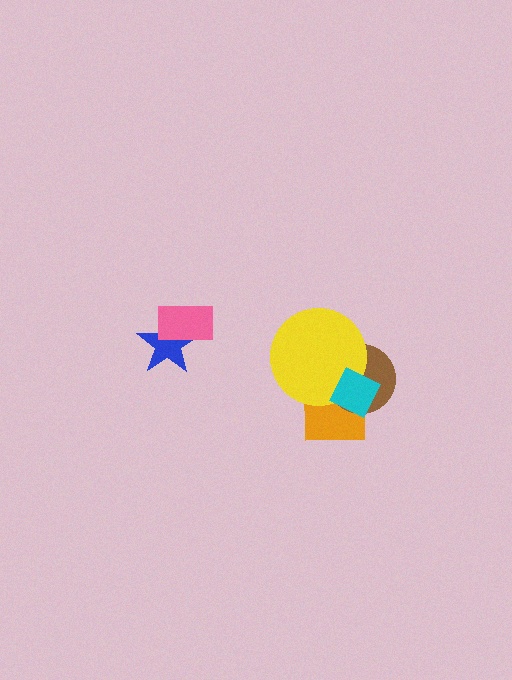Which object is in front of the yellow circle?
The cyan diamond is in front of the yellow circle.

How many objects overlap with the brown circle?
3 objects overlap with the brown circle.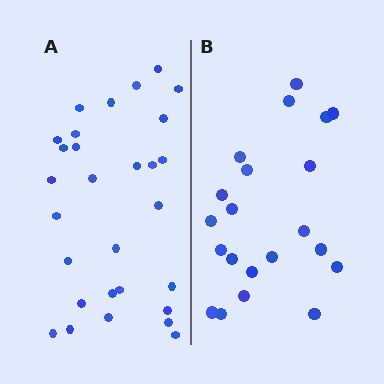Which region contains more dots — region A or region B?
Region A (the left region) has more dots.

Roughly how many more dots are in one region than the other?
Region A has roughly 8 or so more dots than region B.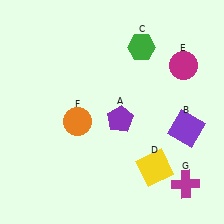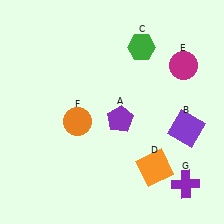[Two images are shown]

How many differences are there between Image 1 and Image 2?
There are 2 differences between the two images.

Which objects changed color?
D changed from yellow to orange. G changed from magenta to purple.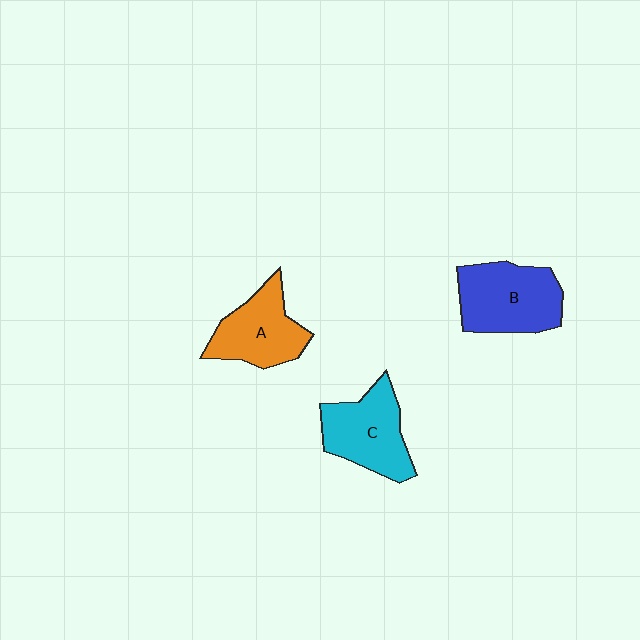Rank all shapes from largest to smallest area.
From largest to smallest: B (blue), C (cyan), A (orange).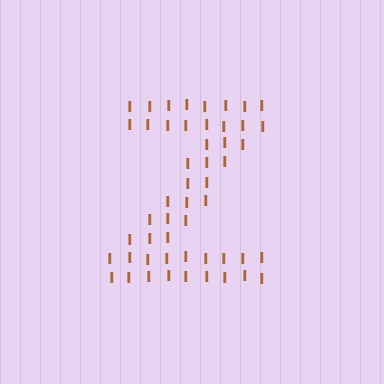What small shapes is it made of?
It is made of small letter I's.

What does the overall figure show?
The overall figure shows the letter Z.